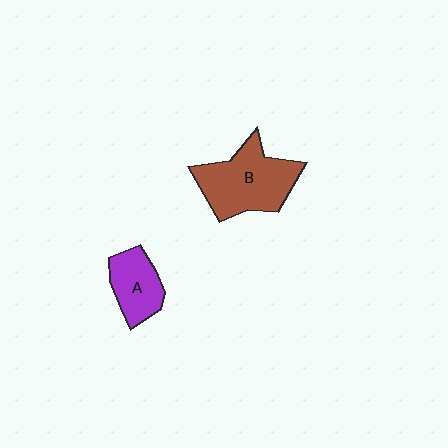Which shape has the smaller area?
Shape A (purple).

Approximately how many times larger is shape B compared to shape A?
Approximately 1.8 times.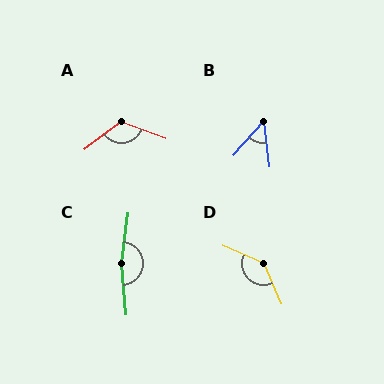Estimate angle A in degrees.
Approximately 123 degrees.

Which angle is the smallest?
B, at approximately 49 degrees.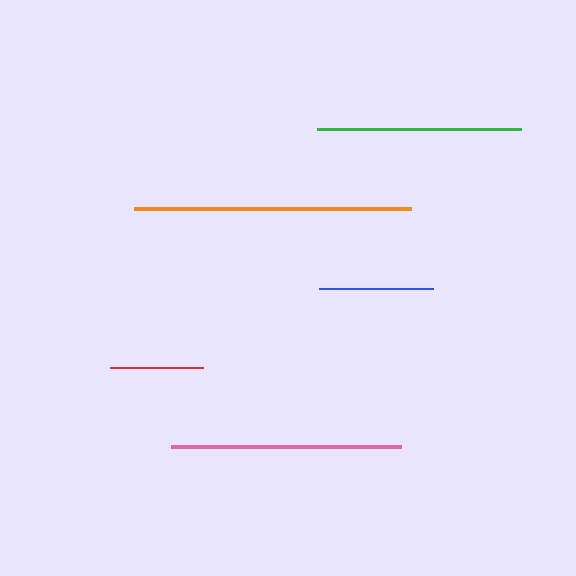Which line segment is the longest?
The orange line is the longest at approximately 278 pixels.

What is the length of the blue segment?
The blue segment is approximately 114 pixels long.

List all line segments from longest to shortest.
From longest to shortest: orange, pink, green, blue, red.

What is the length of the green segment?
The green segment is approximately 204 pixels long.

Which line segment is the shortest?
The red line is the shortest at approximately 93 pixels.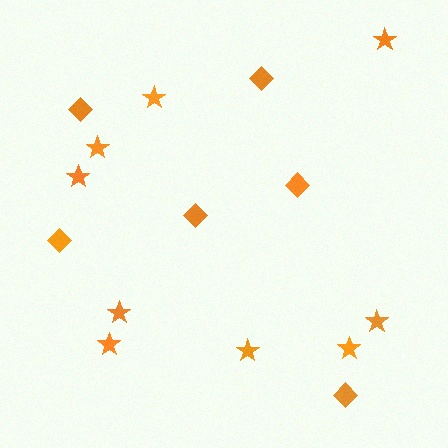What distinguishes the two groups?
There are 2 groups: one group of stars (9) and one group of diamonds (6).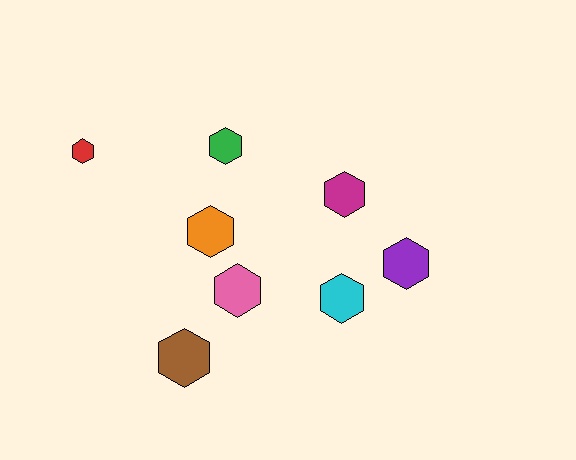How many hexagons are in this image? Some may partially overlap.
There are 8 hexagons.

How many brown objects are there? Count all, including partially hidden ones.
There is 1 brown object.